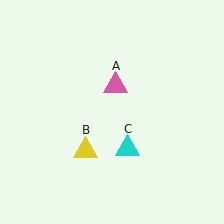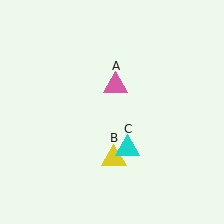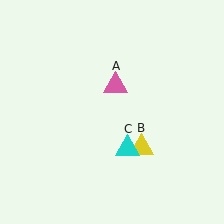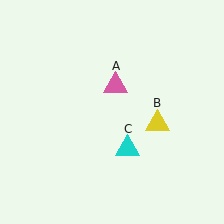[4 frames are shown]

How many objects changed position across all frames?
1 object changed position: yellow triangle (object B).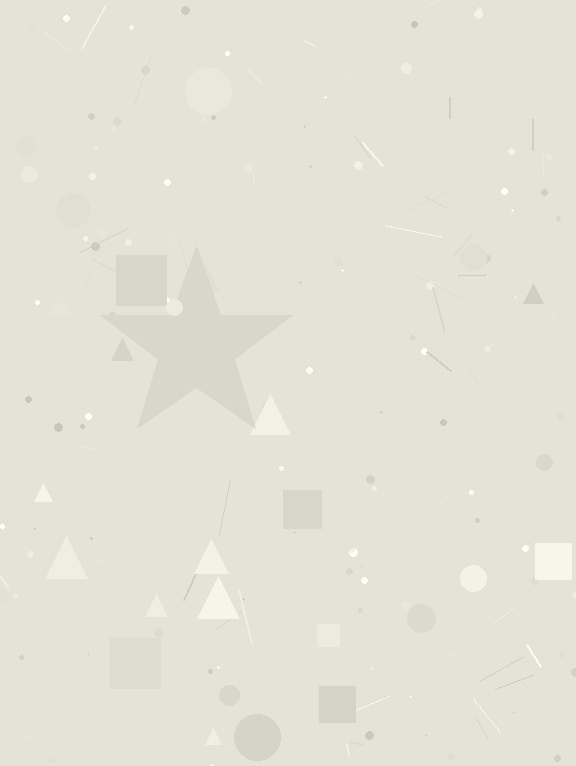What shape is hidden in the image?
A star is hidden in the image.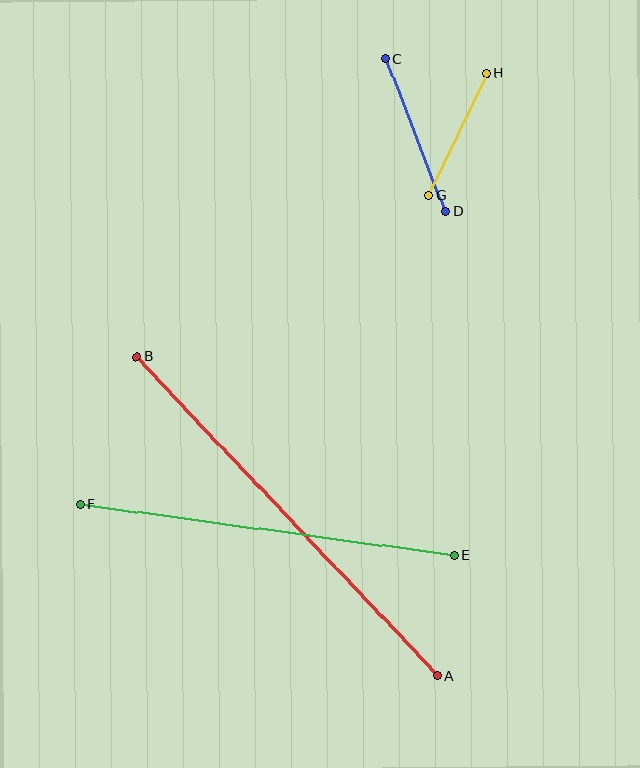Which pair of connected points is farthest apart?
Points A and B are farthest apart.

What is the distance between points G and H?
The distance is approximately 135 pixels.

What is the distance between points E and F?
The distance is approximately 378 pixels.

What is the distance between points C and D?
The distance is approximately 164 pixels.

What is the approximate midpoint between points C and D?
The midpoint is at approximately (415, 135) pixels.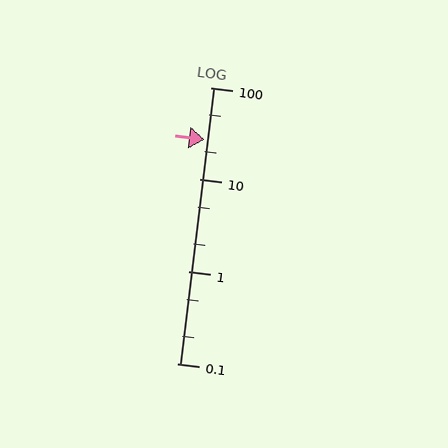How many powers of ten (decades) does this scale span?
The scale spans 3 decades, from 0.1 to 100.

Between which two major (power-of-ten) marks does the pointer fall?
The pointer is between 10 and 100.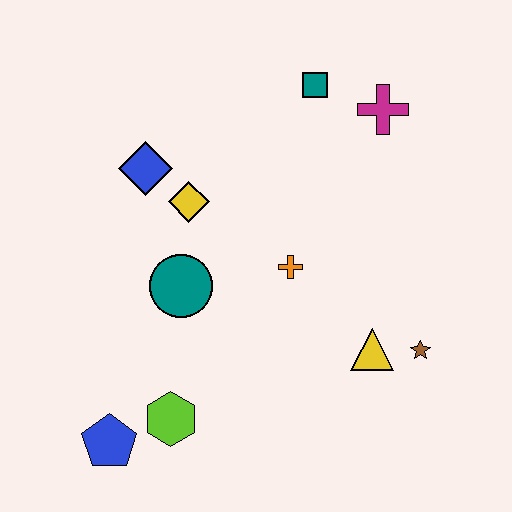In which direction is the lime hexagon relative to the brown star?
The lime hexagon is to the left of the brown star.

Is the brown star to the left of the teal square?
No